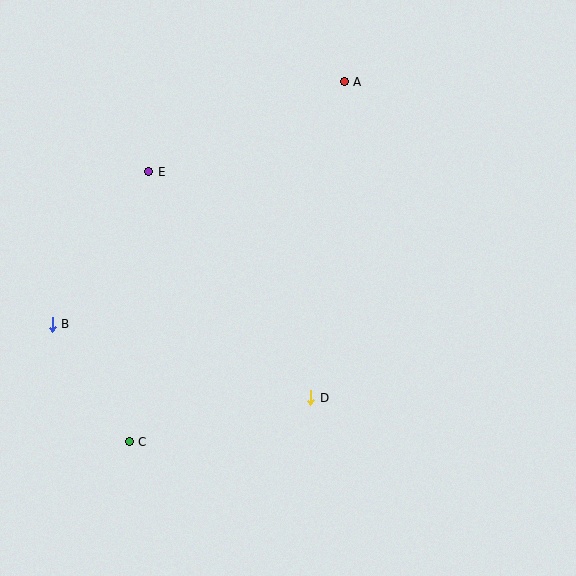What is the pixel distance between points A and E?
The distance between A and E is 215 pixels.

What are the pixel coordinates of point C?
Point C is at (129, 442).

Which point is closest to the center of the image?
Point D at (311, 398) is closest to the center.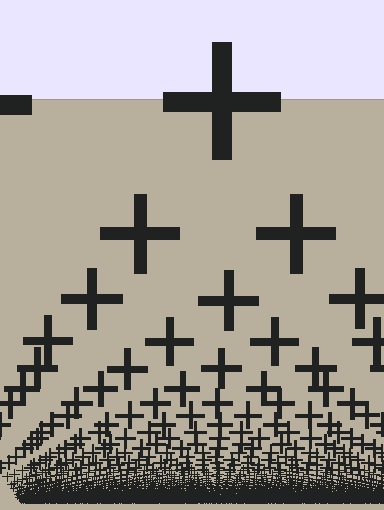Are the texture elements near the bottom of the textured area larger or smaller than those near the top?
Smaller. The gradient is inverted — elements near the bottom are smaller and denser.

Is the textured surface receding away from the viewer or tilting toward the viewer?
The surface appears to tilt toward the viewer. Texture elements get larger and sparser toward the top.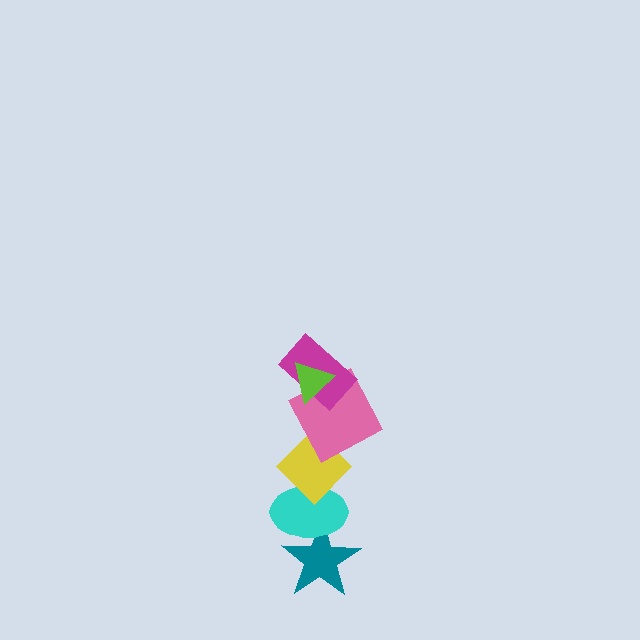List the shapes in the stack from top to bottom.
From top to bottom: the lime triangle, the magenta rectangle, the pink square, the yellow diamond, the cyan ellipse, the teal star.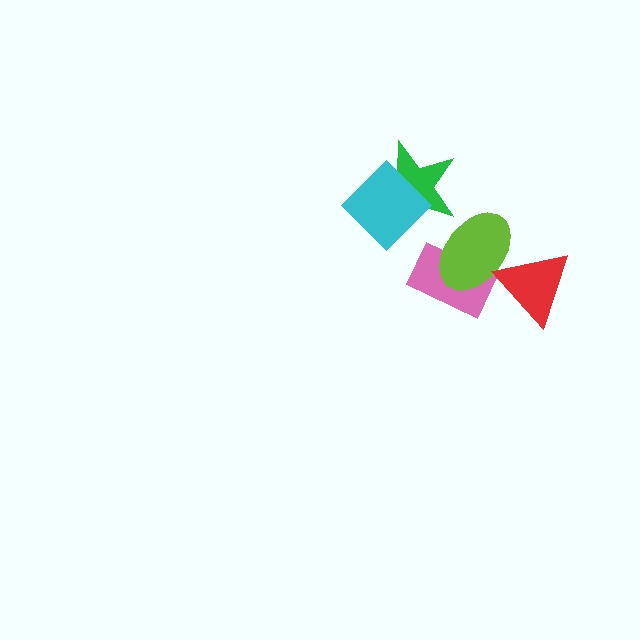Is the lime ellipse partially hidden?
Yes, it is partially covered by another shape.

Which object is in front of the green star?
The cyan diamond is in front of the green star.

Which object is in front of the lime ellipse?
The red triangle is in front of the lime ellipse.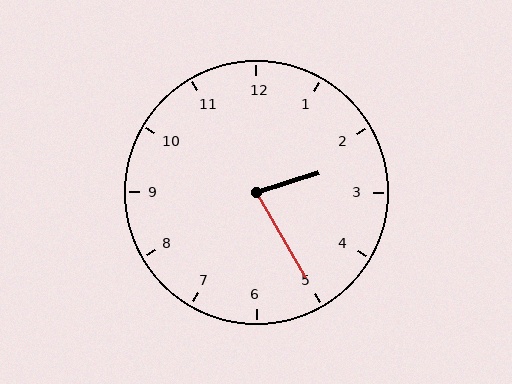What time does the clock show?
2:25.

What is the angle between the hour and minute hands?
Approximately 78 degrees.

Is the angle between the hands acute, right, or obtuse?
It is acute.